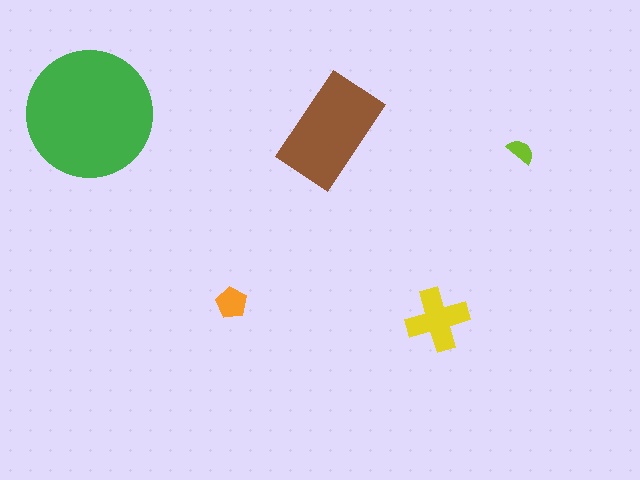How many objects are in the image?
There are 5 objects in the image.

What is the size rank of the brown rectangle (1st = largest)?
2nd.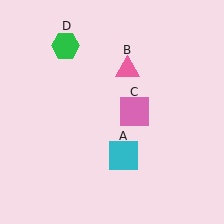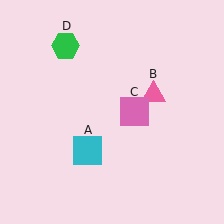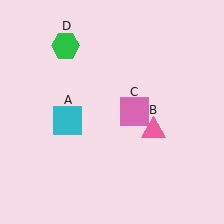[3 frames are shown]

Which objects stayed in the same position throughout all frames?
Pink square (object C) and green hexagon (object D) remained stationary.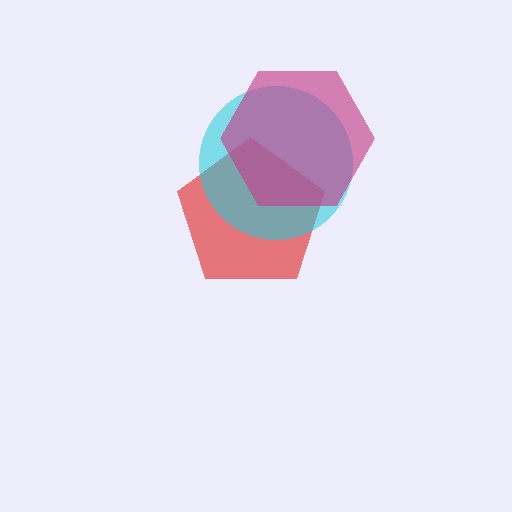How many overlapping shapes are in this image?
There are 3 overlapping shapes in the image.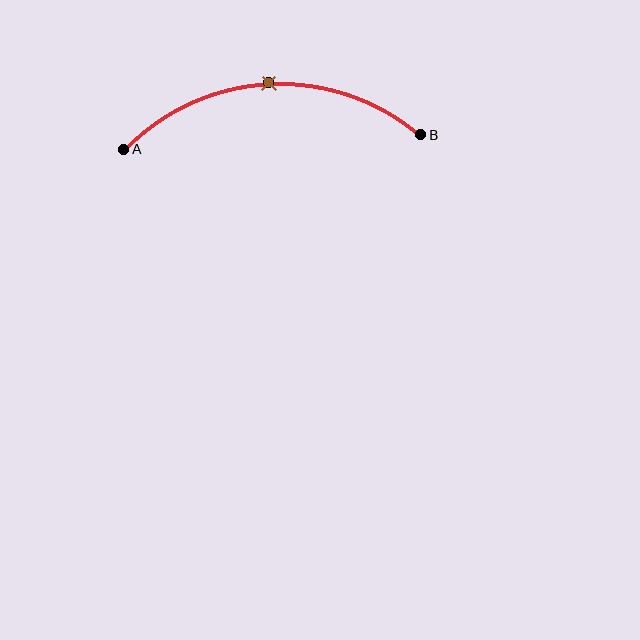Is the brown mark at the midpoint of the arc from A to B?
Yes. The brown mark lies on the arc at equal arc-length from both A and B — it is the arc midpoint.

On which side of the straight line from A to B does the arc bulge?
The arc bulges above the straight line connecting A and B.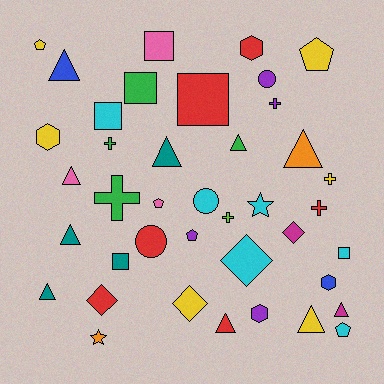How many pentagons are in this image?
There are 5 pentagons.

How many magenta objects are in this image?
There are 2 magenta objects.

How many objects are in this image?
There are 40 objects.